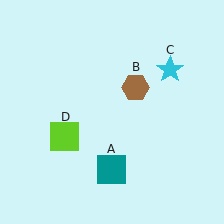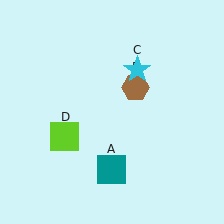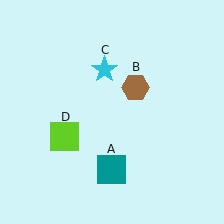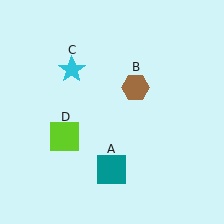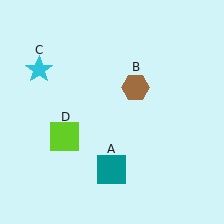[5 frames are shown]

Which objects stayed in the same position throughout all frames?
Teal square (object A) and brown hexagon (object B) and lime square (object D) remained stationary.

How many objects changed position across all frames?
1 object changed position: cyan star (object C).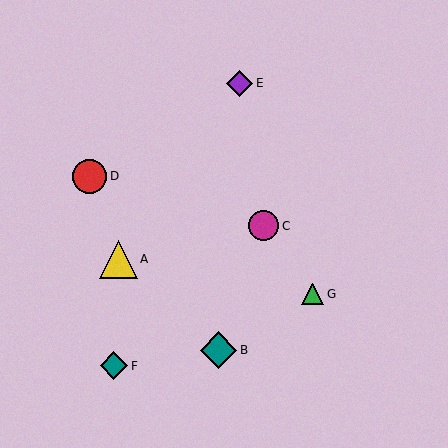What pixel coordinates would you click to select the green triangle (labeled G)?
Click at (313, 294) to select the green triangle G.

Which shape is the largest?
The yellow triangle (labeled A) is the largest.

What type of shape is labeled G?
Shape G is a green triangle.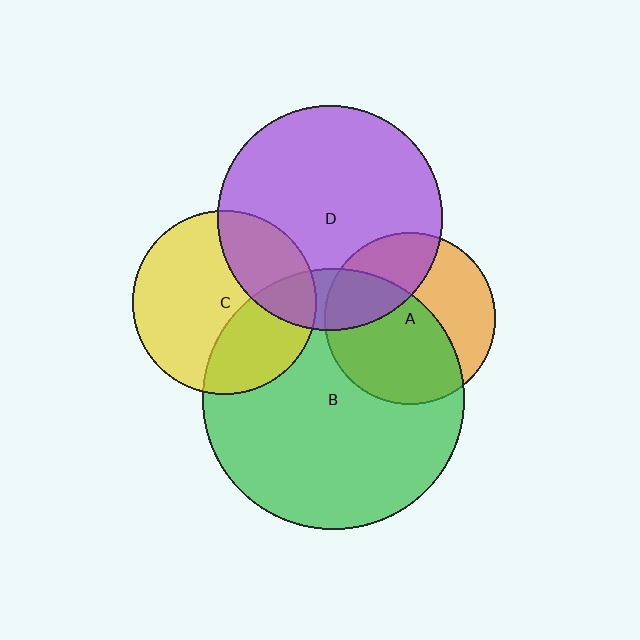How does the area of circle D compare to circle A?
Approximately 1.7 times.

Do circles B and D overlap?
Yes.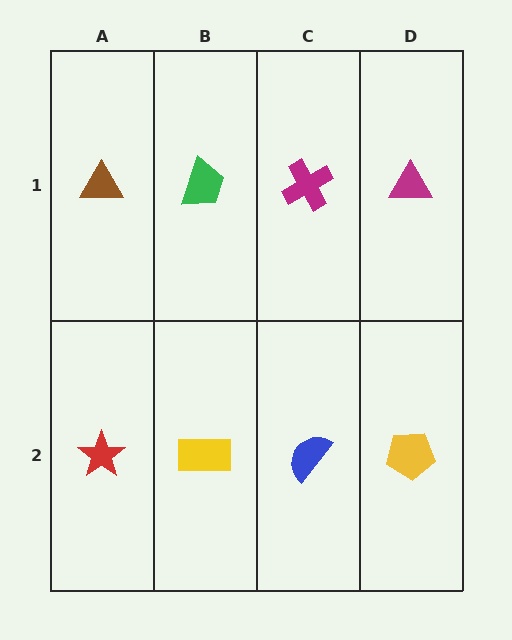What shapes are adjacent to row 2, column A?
A brown triangle (row 1, column A), a yellow rectangle (row 2, column B).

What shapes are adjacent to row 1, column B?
A yellow rectangle (row 2, column B), a brown triangle (row 1, column A), a magenta cross (row 1, column C).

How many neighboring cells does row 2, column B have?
3.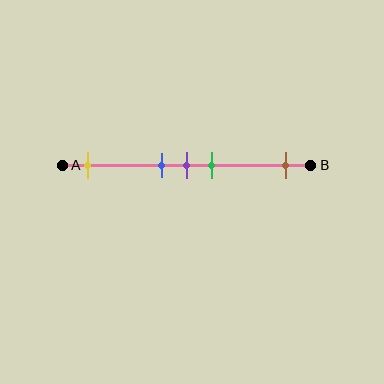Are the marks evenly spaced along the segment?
No, the marks are not evenly spaced.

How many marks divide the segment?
There are 5 marks dividing the segment.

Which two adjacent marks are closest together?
The blue and purple marks are the closest adjacent pair.